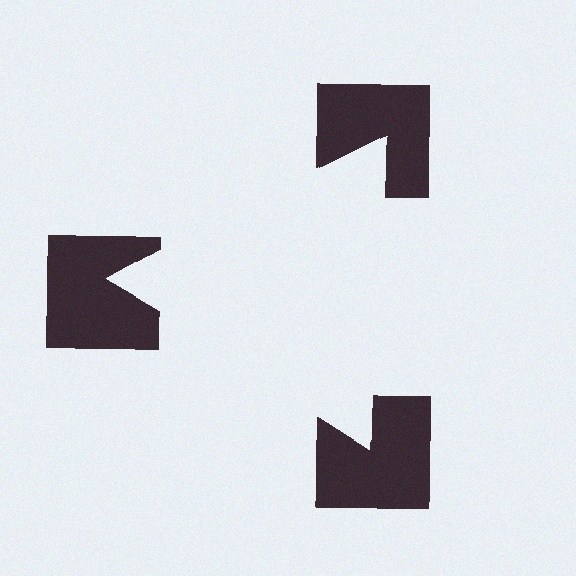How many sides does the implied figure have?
3 sides.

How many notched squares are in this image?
There are 3 — one at each vertex of the illusory triangle.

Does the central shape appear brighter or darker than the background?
It typically appears slightly brighter than the background, even though no actual brightness change is drawn.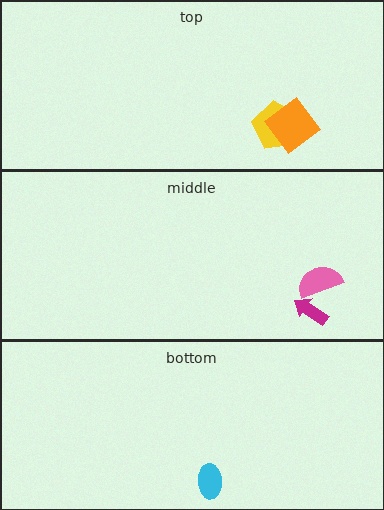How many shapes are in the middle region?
2.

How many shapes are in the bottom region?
1.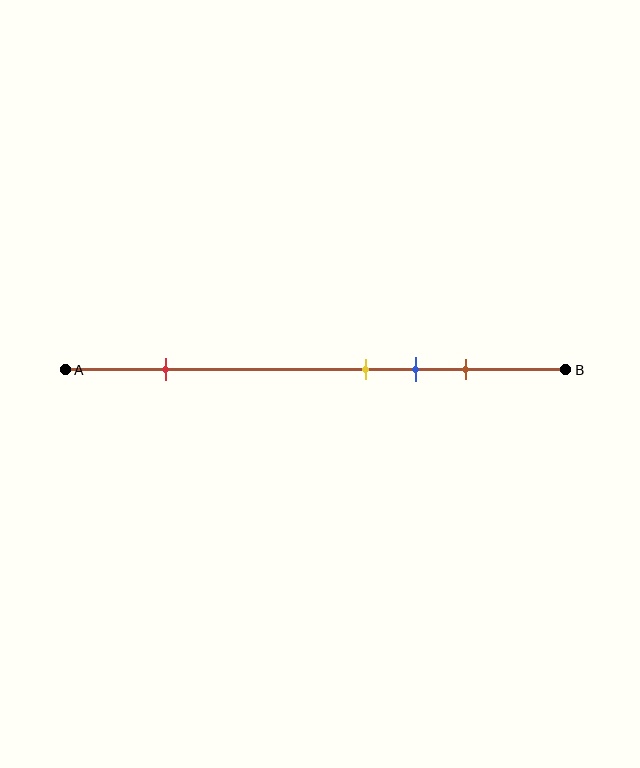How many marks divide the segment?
There are 4 marks dividing the segment.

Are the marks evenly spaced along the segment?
No, the marks are not evenly spaced.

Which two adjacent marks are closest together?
The yellow and blue marks are the closest adjacent pair.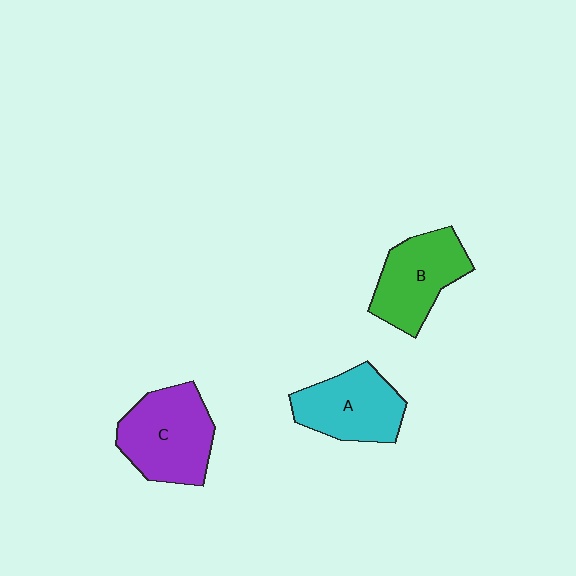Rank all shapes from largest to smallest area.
From largest to smallest: C (purple), B (green), A (cyan).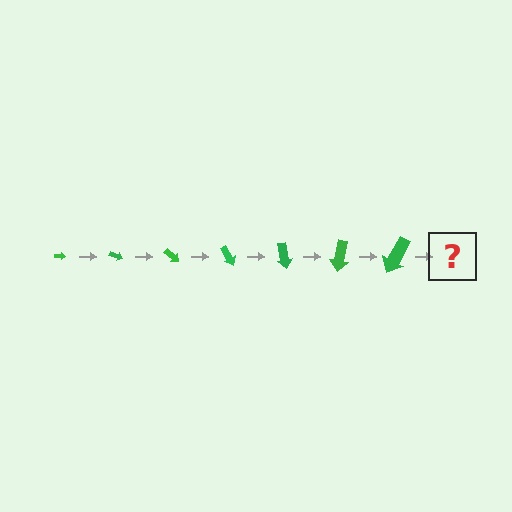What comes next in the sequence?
The next element should be an arrow, larger than the previous one and rotated 140 degrees from the start.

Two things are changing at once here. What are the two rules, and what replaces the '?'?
The two rules are that the arrow grows larger each step and it rotates 20 degrees each step. The '?' should be an arrow, larger than the previous one and rotated 140 degrees from the start.